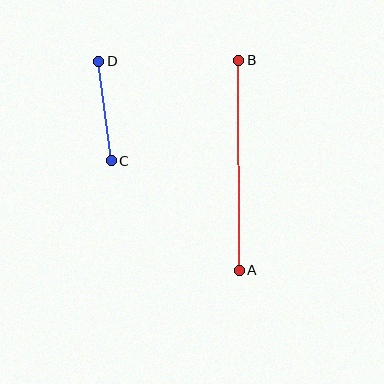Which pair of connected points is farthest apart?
Points A and B are farthest apart.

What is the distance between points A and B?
The distance is approximately 210 pixels.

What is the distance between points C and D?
The distance is approximately 100 pixels.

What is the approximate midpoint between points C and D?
The midpoint is at approximately (105, 111) pixels.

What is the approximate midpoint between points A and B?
The midpoint is at approximately (239, 165) pixels.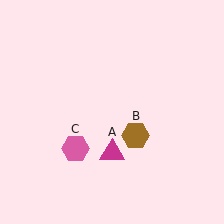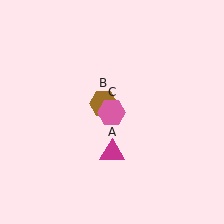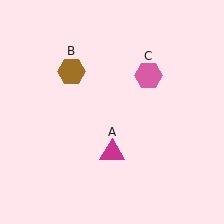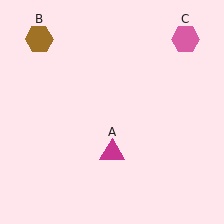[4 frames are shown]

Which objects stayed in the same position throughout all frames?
Magenta triangle (object A) remained stationary.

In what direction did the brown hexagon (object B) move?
The brown hexagon (object B) moved up and to the left.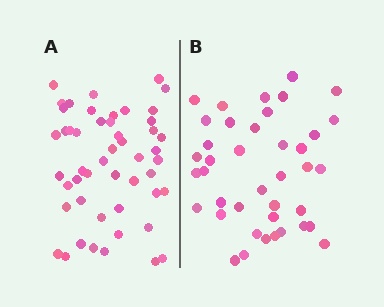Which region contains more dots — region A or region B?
Region A (the left region) has more dots.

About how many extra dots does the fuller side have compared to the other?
Region A has roughly 10 or so more dots than region B.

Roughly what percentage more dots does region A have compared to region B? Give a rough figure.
About 25% more.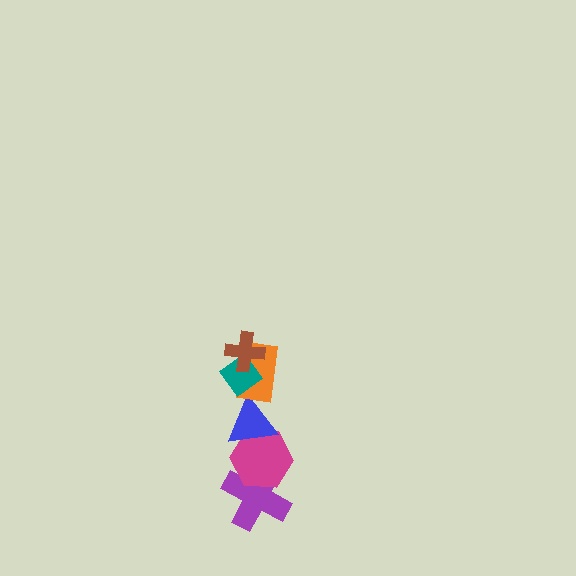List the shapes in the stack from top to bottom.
From top to bottom: the brown cross, the teal diamond, the orange rectangle, the blue triangle, the magenta hexagon, the purple cross.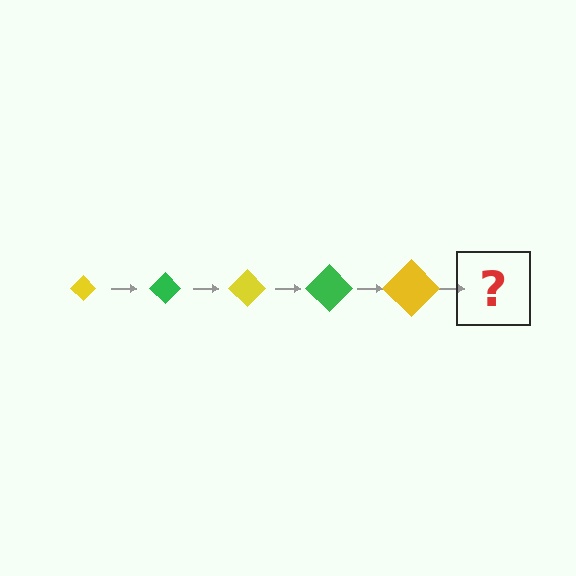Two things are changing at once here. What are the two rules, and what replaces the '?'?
The two rules are that the diamond grows larger each step and the color cycles through yellow and green. The '?' should be a green diamond, larger than the previous one.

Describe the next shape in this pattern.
It should be a green diamond, larger than the previous one.